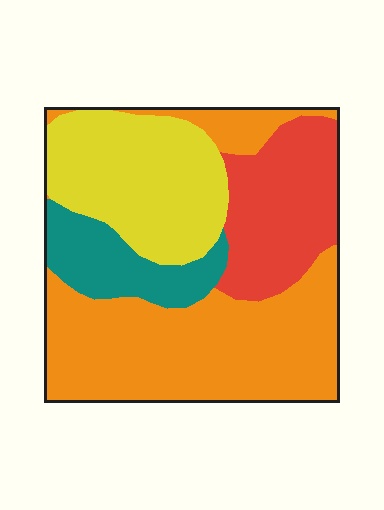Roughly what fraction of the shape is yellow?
Yellow covers roughly 25% of the shape.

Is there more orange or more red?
Orange.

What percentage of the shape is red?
Red takes up about one fifth (1/5) of the shape.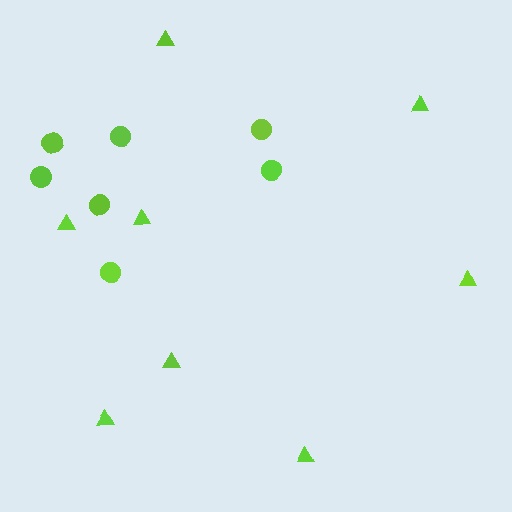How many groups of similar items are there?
There are 2 groups: one group of triangles (8) and one group of circles (7).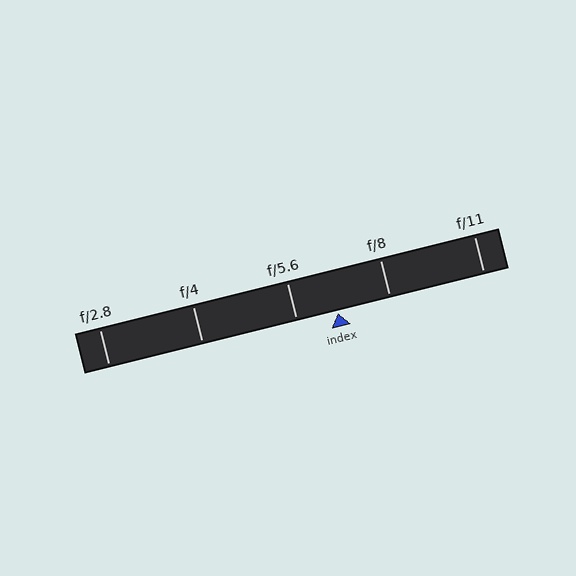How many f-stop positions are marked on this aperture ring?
There are 5 f-stop positions marked.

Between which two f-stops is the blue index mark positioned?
The index mark is between f/5.6 and f/8.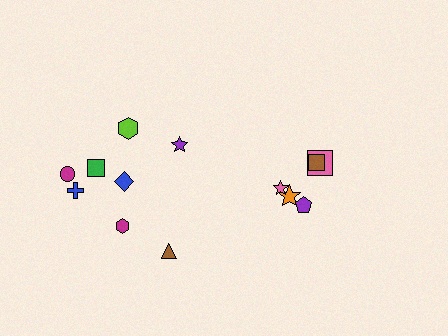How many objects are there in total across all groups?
There are 13 objects.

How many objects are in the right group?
There are 5 objects.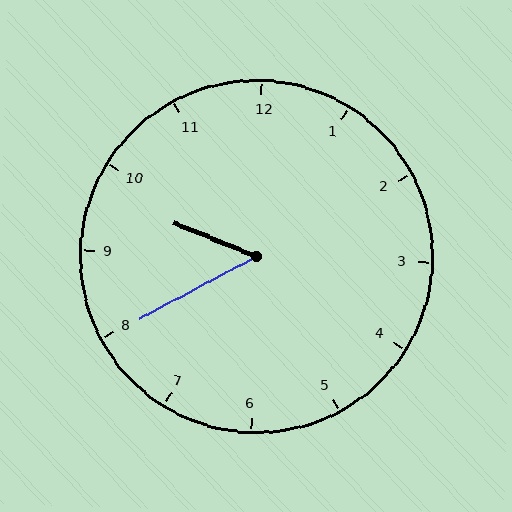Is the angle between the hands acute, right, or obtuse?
It is acute.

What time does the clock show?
9:40.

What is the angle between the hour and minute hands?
Approximately 50 degrees.